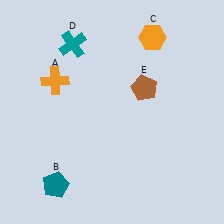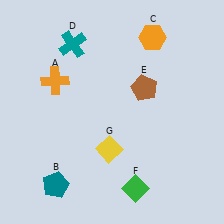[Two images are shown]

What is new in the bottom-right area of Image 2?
A green diamond (F) was added in the bottom-right area of Image 2.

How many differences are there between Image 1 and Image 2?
There are 2 differences between the two images.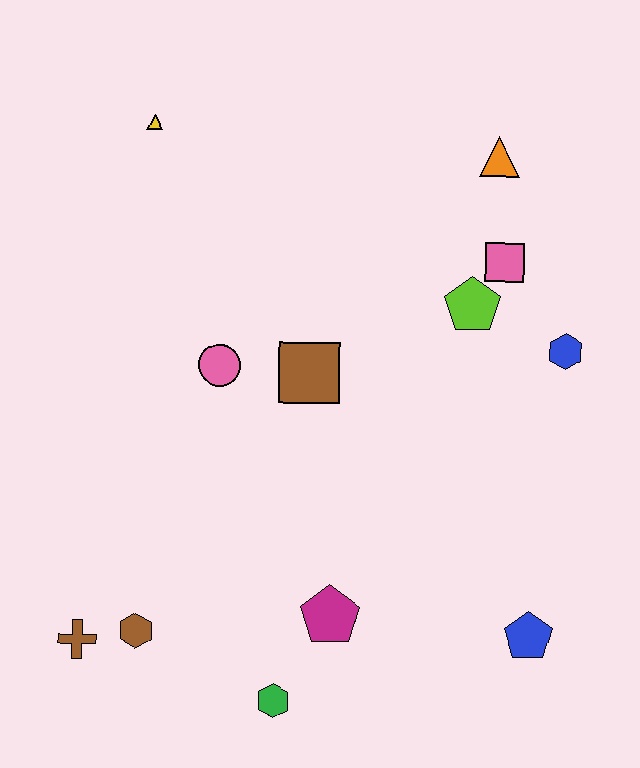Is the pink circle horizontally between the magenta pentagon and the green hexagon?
No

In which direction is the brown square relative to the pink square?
The brown square is to the left of the pink square.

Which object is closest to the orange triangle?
The pink square is closest to the orange triangle.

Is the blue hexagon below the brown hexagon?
No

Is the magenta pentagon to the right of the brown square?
Yes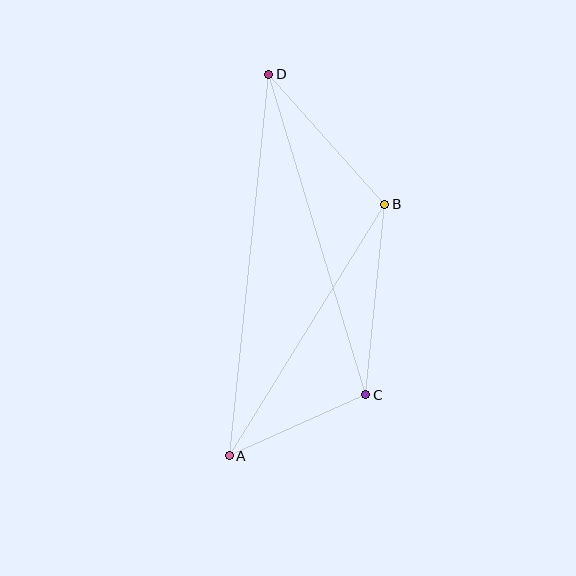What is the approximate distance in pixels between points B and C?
The distance between B and C is approximately 191 pixels.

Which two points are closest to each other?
Points A and C are closest to each other.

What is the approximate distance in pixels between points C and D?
The distance between C and D is approximately 335 pixels.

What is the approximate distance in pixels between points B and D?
The distance between B and D is approximately 174 pixels.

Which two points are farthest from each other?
Points A and D are farthest from each other.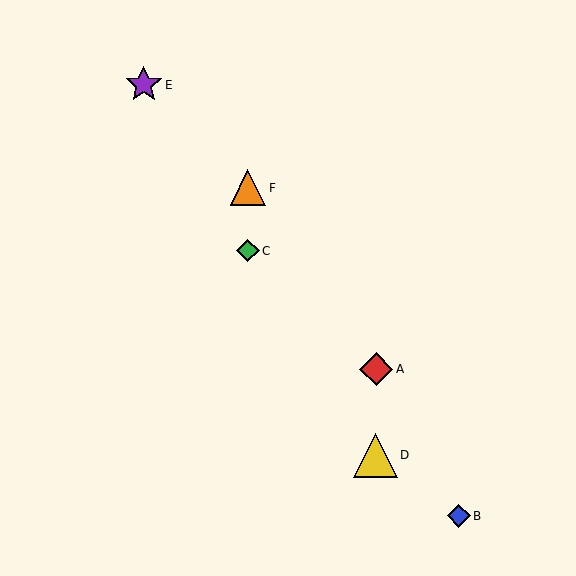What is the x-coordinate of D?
Object D is at x≈376.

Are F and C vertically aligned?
Yes, both are at x≈248.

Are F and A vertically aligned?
No, F is at x≈248 and A is at x≈376.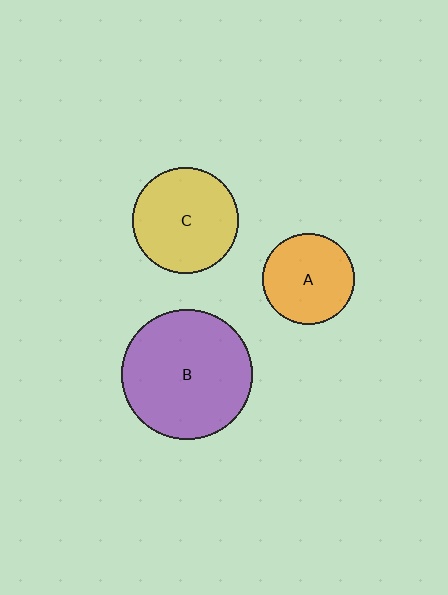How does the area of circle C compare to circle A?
Approximately 1.3 times.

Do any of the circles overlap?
No, none of the circles overlap.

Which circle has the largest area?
Circle B (purple).